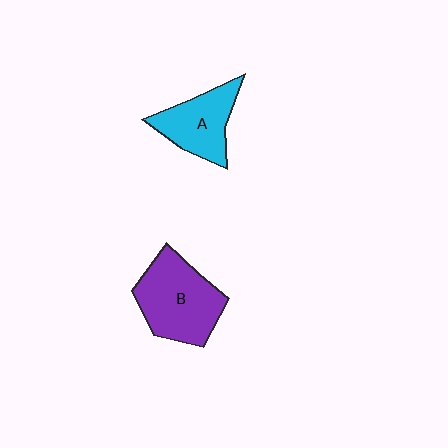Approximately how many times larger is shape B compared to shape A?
Approximately 1.4 times.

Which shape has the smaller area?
Shape A (cyan).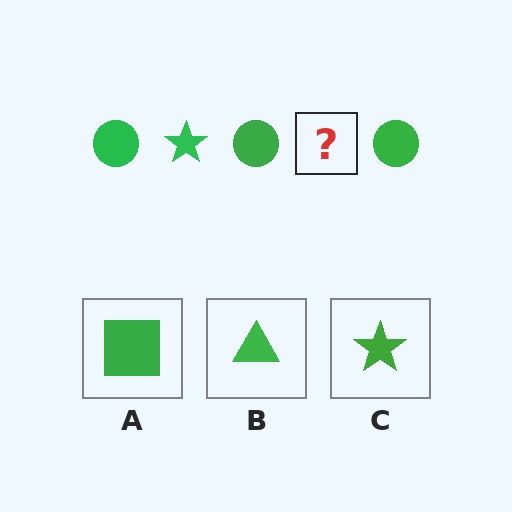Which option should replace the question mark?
Option C.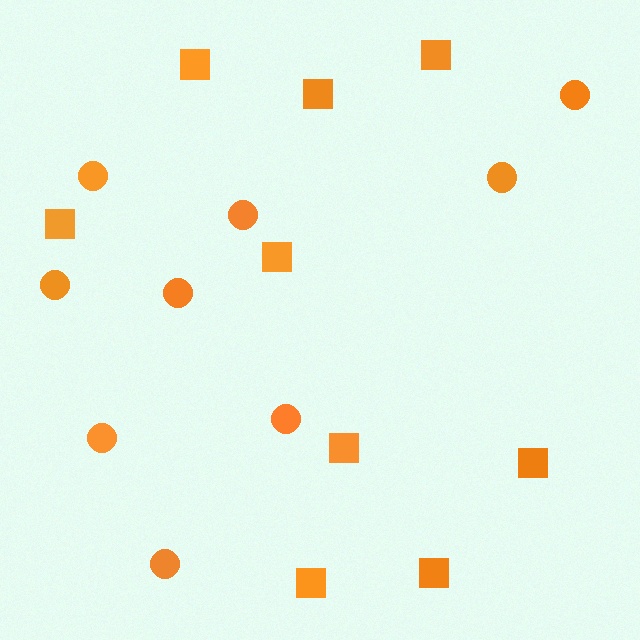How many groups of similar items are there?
There are 2 groups: one group of circles (9) and one group of squares (9).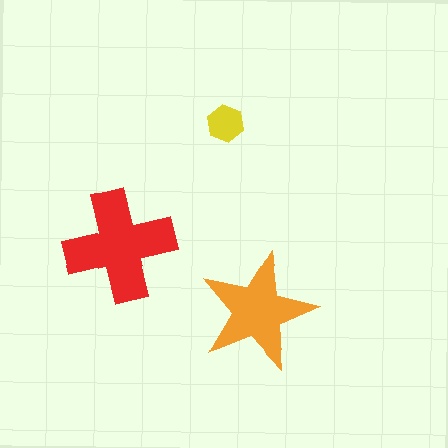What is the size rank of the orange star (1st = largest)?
2nd.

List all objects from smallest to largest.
The yellow hexagon, the orange star, the red cross.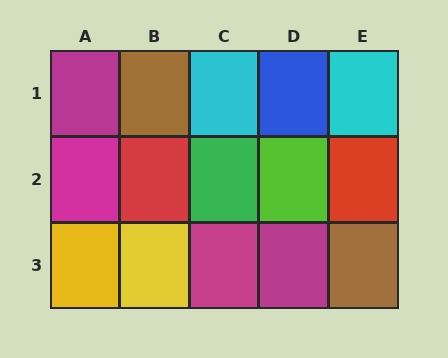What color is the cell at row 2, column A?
Magenta.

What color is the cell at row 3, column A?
Yellow.